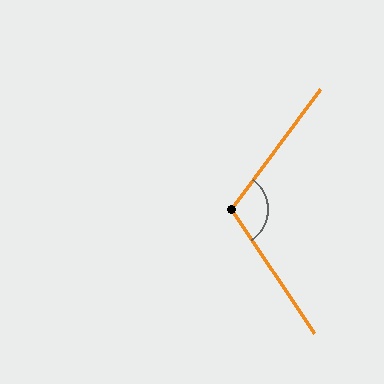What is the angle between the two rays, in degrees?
Approximately 110 degrees.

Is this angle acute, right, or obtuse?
It is obtuse.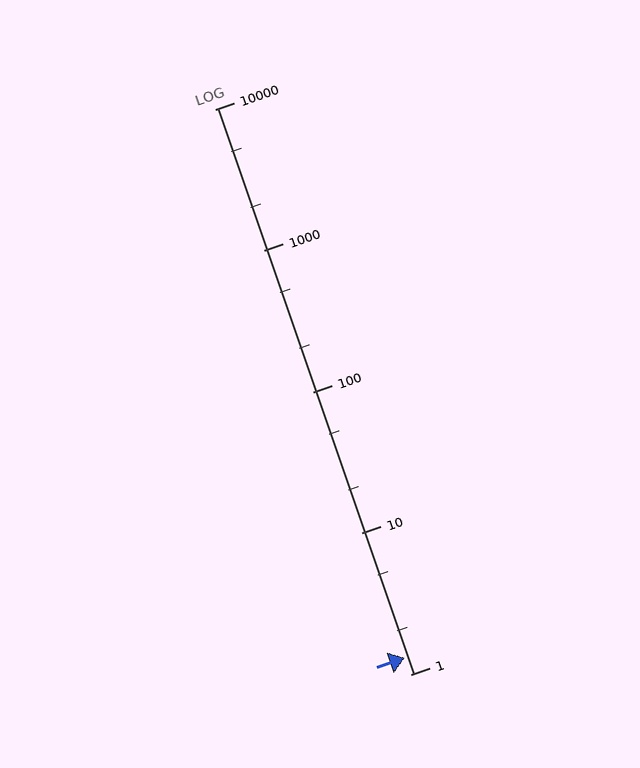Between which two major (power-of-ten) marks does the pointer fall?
The pointer is between 1 and 10.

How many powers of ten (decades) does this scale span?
The scale spans 4 decades, from 1 to 10000.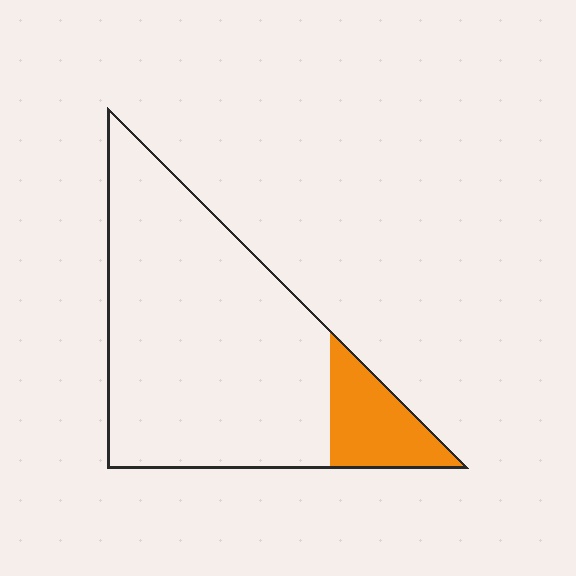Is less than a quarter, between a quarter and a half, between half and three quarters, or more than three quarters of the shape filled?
Less than a quarter.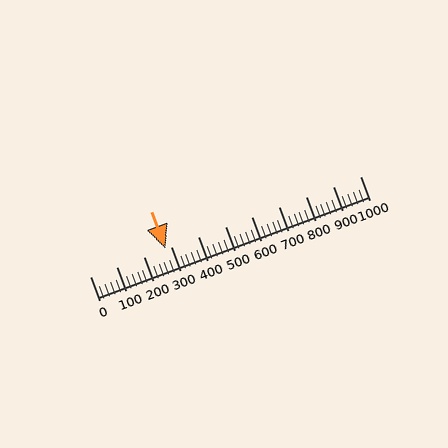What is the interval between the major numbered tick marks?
The major tick marks are spaced 100 units apart.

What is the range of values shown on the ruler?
The ruler shows values from 0 to 1000.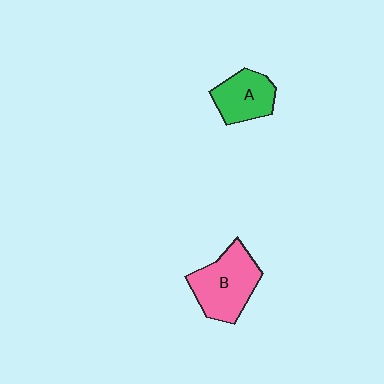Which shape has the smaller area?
Shape A (green).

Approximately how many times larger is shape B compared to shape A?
Approximately 1.4 times.